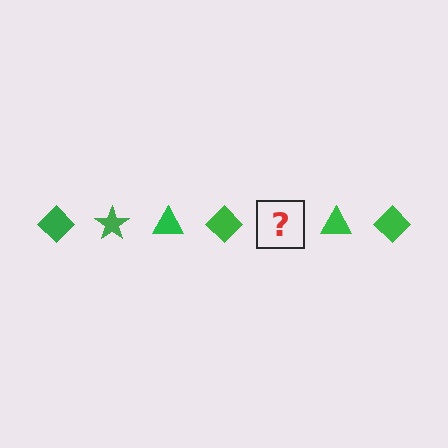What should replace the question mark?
The question mark should be replaced with a green star.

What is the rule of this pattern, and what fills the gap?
The rule is that the pattern cycles through diamond, star, triangle shapes in green. The gap should be filled with a green star.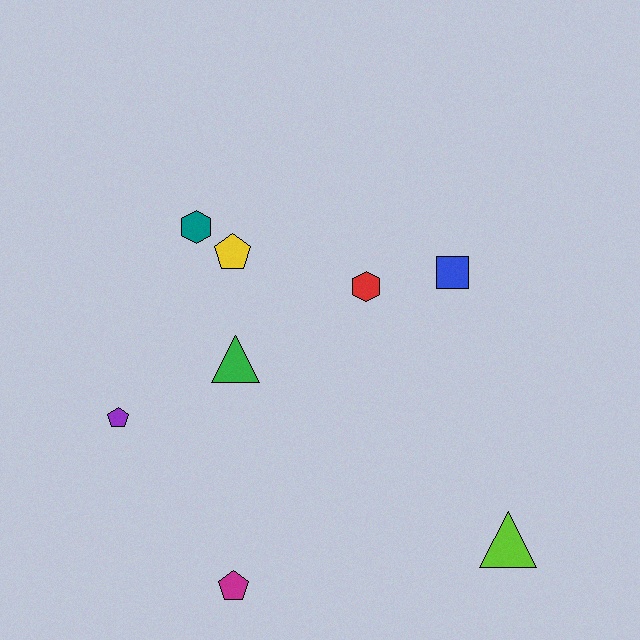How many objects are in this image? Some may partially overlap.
There are 8 objects.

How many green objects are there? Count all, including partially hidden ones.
There is 1 green object.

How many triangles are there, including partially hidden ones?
There are 2 triangles.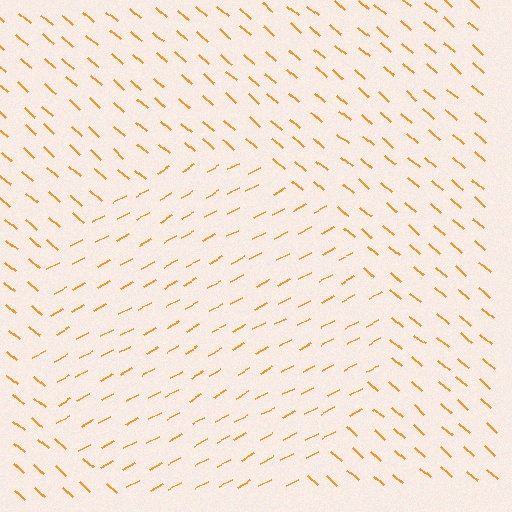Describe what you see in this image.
The image is filled with small orange line segments. A circle region in the image has lines oriented differently from the surrounding lines, creating a visible texture boundary.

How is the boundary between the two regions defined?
The boundary is defined purely by a change in line orientation (approximately 69 degrees difference). All lines are the same color and thickness.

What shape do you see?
I see a circle.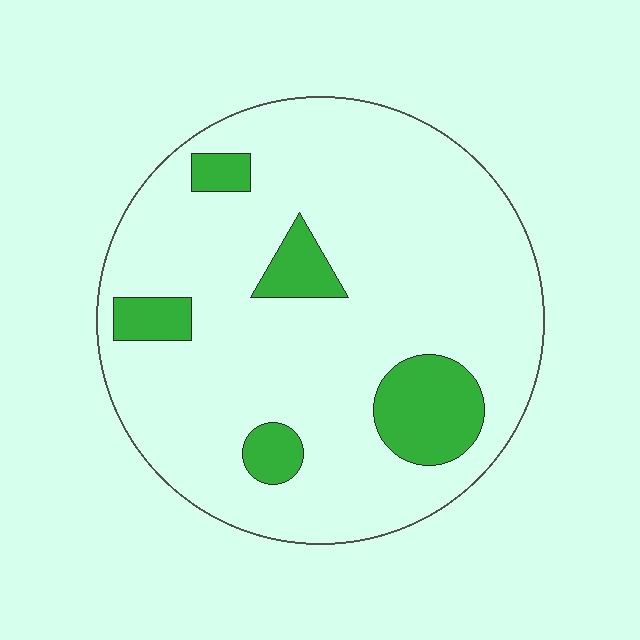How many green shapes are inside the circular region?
5.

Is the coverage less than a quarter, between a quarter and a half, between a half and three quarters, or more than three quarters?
Less than a quarter.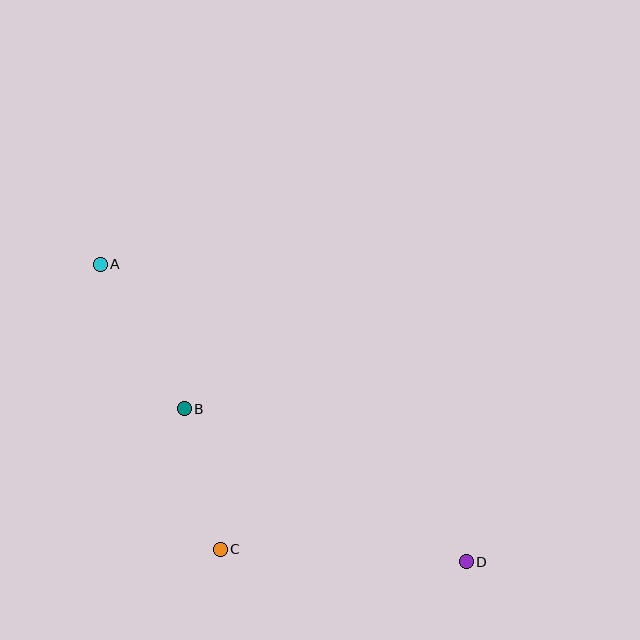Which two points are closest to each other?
Points B and C are closest to each other.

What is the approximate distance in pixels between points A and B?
The distance between A and B is approximately 167 pixels.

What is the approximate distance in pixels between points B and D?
The distance between B and D is approximately 321 pixels.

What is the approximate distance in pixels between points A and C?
The distance between A and C is approximately 309 pixels.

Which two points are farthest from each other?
Points A and D are farthest from each other.